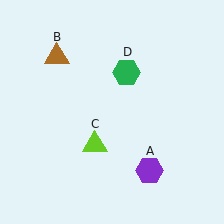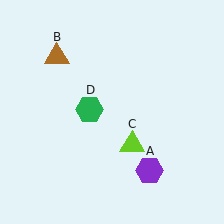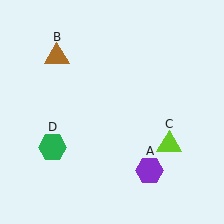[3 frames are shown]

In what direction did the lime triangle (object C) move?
The lime triangle (object C) moved right.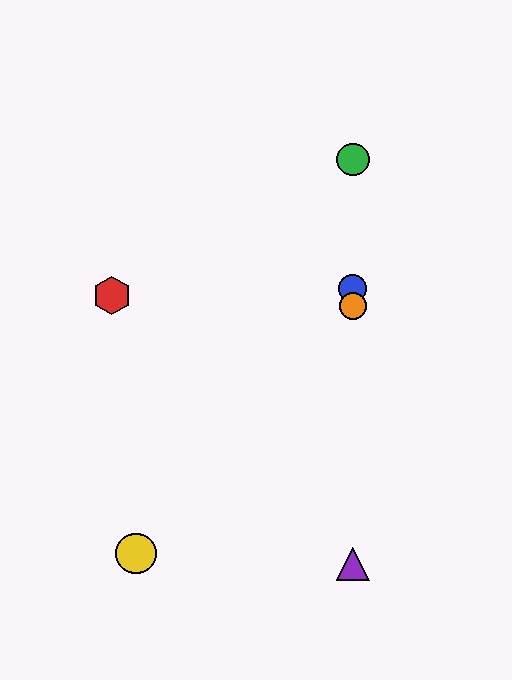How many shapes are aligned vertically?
4 shapes (the blue circle, the green circle, the purple triangle, the orange circle) are aligned vertically.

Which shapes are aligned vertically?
The blue circle, the green circle, the purple triangle, the orange circle are aligned vertically.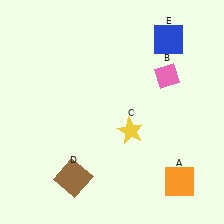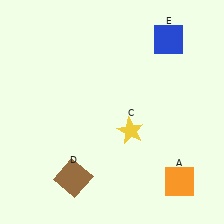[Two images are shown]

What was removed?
The pink diamond (B) was removed in Image 2.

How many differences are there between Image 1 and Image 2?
There is 1 difference between the two images.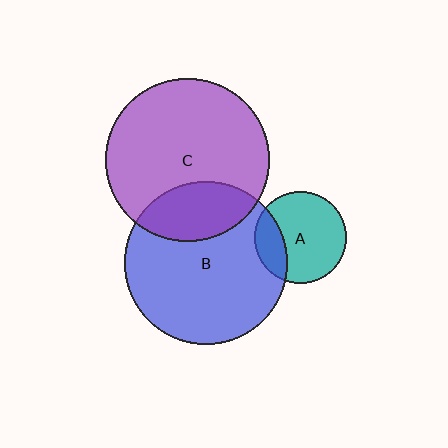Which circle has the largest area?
Circle C (purple).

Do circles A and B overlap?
Yes.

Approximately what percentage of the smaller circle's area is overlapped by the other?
Approximately 25%.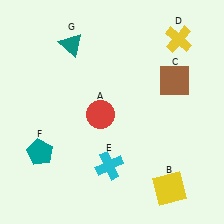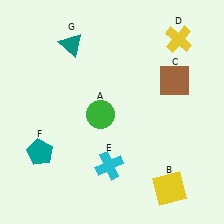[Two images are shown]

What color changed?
The circle (A) changed from red in Image 1 to green in Image 2.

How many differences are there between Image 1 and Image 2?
There is 1 difference between the two images.